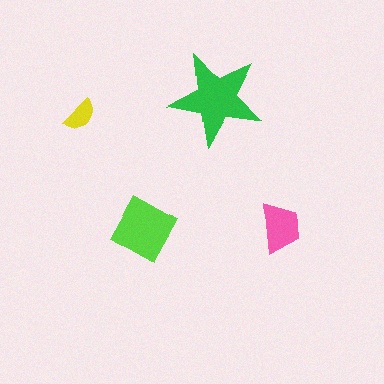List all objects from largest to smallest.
The green star, the lime square, the pink trapezoid, the yellow semicircle.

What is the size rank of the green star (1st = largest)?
1st.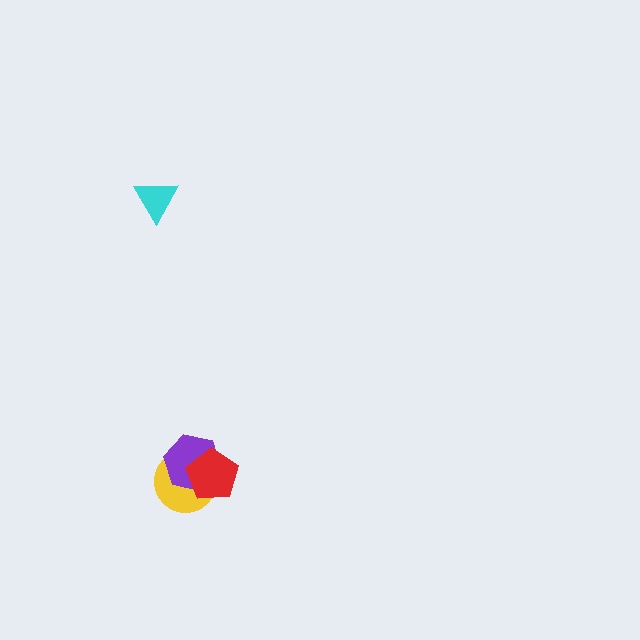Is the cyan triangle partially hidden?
No, no other shape covers it.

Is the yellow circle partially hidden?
Yes, it is partially covered by another shape.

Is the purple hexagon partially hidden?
Yes, it is partially covered by another shape.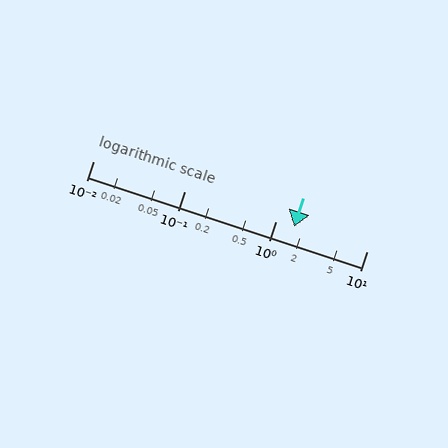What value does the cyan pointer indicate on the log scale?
The pointer indicates approximately 1.6.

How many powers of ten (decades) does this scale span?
The scale spans 3 decades, from 0.01 to 10.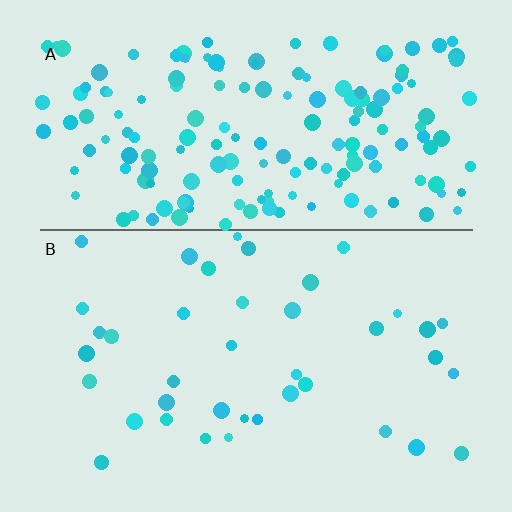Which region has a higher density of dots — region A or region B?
A (the top).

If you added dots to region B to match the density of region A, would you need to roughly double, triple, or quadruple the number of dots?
Approximately quadruple.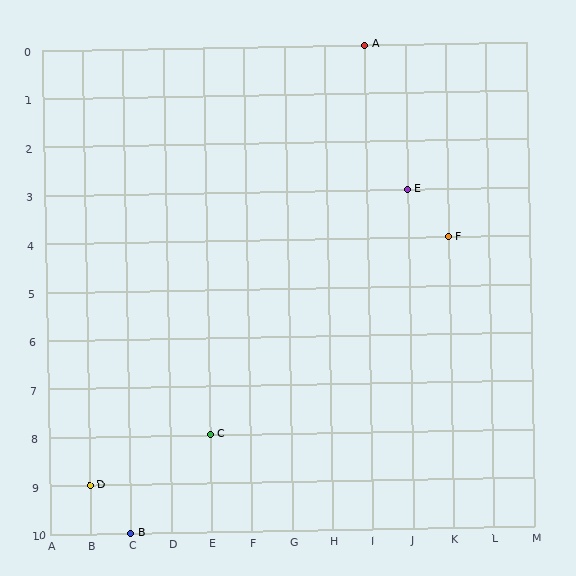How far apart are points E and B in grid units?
Points E and B are 7 columns and 7 rows apart (about 9.9 grid units diagonally).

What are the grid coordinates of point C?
Point C is at grid coordinates (E, 8).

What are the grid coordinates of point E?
Point E is at grid coordinates (J, 3).